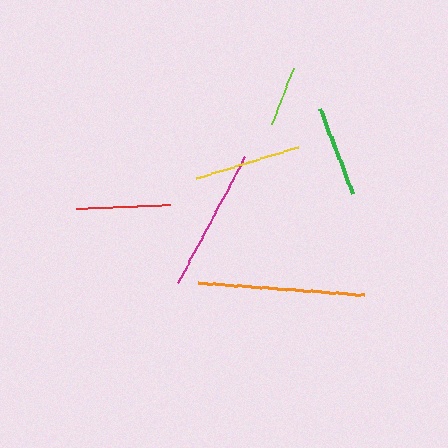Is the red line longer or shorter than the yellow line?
The yellow line is longer than the red line.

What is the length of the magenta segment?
The magenta segment is approximately 142 pixels long.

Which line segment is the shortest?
The lime line is the shortest at approximately 60 pixels.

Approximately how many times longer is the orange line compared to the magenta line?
The orange line is approximately 1.2 times the length of the magenta line.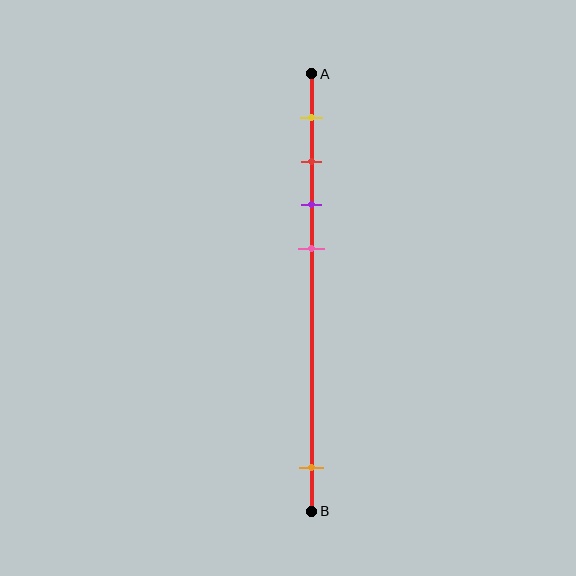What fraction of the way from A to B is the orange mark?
The orange mark is approximately 90% (0.9) of the way from A to B.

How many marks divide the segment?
There are 5 marks dividing the segment.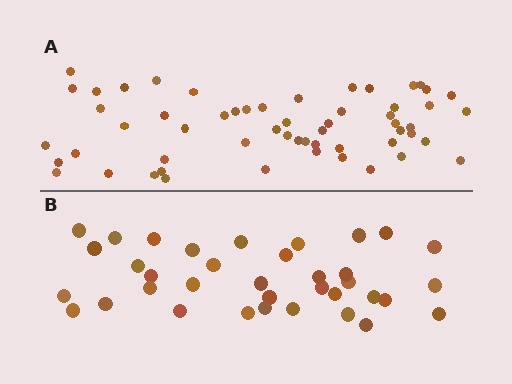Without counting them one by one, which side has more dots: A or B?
Region A (the top region) has more dots.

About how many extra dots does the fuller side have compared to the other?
Region A has approximately 20 more dots than region B.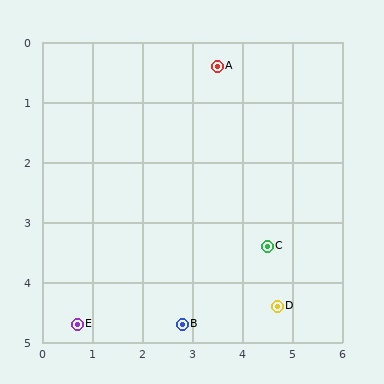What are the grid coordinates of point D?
Point D is at approximately (4.7, 4.4).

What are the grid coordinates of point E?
Point E is at approximately (0.7, 4.7).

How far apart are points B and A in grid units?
Points B and A are about 4.4 grid units apart.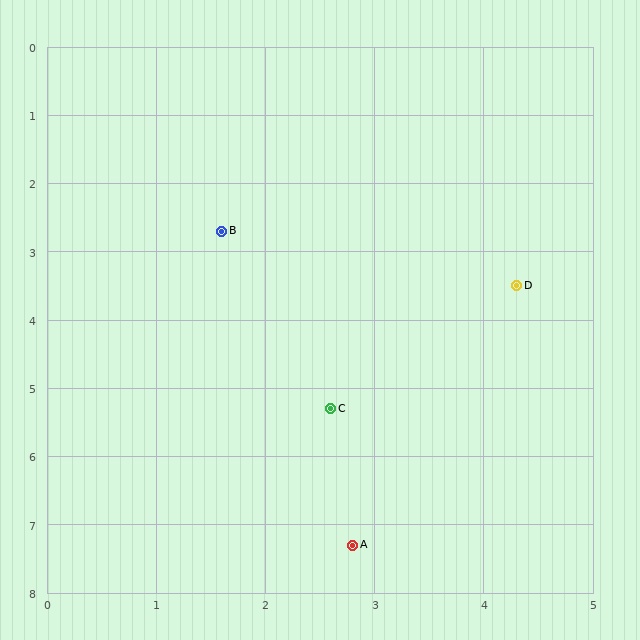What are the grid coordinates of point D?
Point D is at approximately (4.3, 3.5).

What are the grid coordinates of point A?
Point A is at approximately (2.8, 7.3).